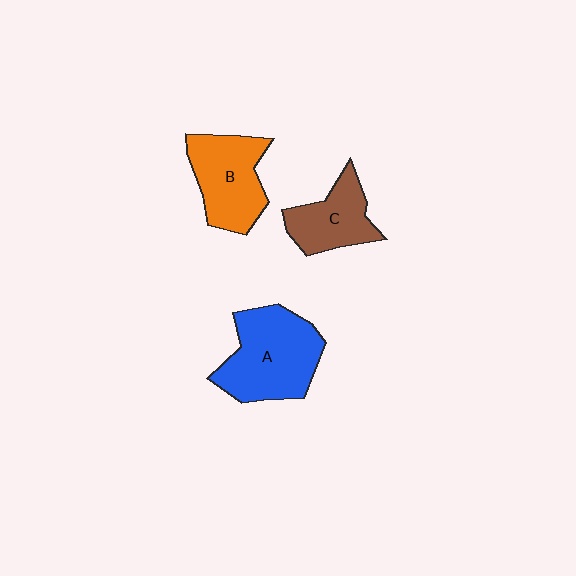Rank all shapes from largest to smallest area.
From largest to smallest: A (blue), B (orange), C (brown).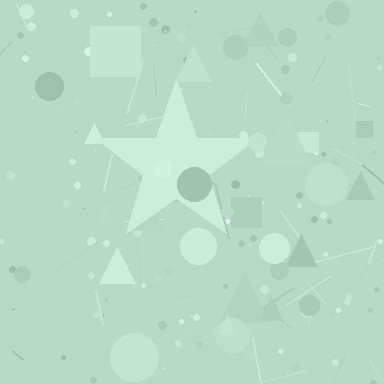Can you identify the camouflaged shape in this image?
The camouflaged shape is a star.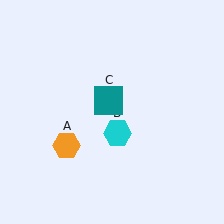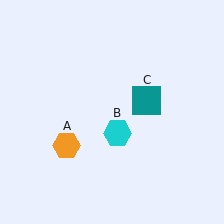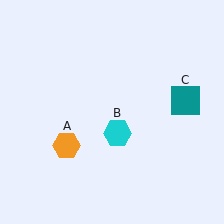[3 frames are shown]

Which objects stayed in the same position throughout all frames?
Orange hexagon (object A) and cyan hexagon (object B) remained stationary.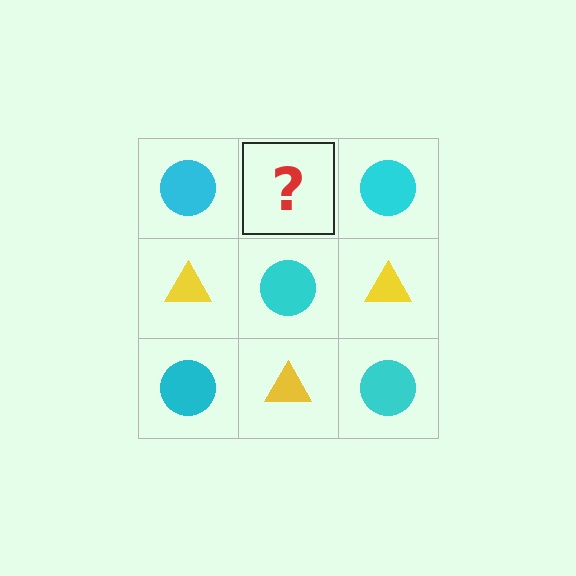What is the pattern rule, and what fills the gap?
The rule is that it alternates cyan circle and yellow triangle in a checkerboard pattern. The gap should be filled with a yellow triangle.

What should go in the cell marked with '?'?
The missing cell should contain a yellow triangle.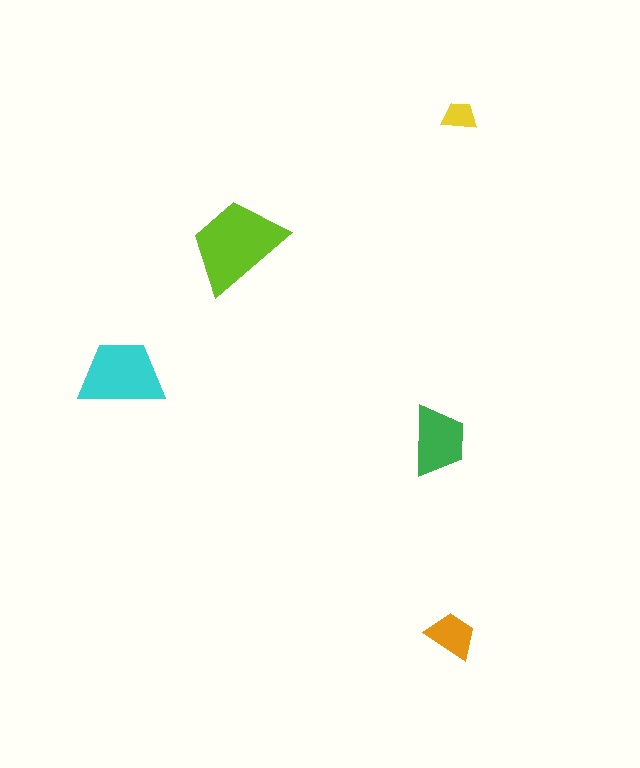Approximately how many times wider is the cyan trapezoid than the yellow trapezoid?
About 2.5 times wider.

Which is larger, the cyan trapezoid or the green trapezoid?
The cyan one.